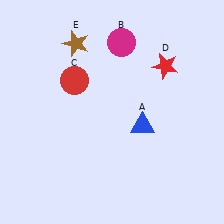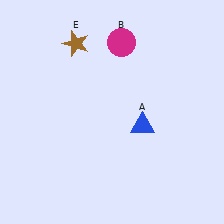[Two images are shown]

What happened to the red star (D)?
The red star (D) was removed in Image 2. It was in the top-right area of Image 1.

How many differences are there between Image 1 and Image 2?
There are 2 differences between the two images.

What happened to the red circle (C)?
The red circle (C) was removed in Image 2. It was in the top-left area of Image 1.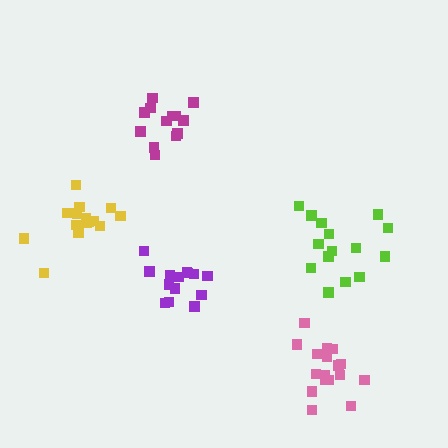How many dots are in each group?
Group 1: 13 dots, Group 2: 15 dots, Group 3: 14 dots, Group 4: 17 dots, Group 5: 16 dots (75 total).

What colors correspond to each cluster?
The clusters are colored: magenta, lime, purple, pink, yellow.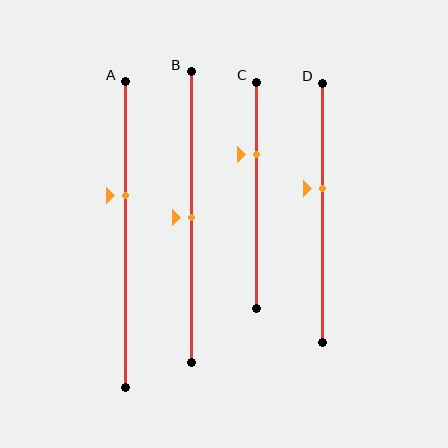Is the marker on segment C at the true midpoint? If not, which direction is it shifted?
No, the marker on segment C is shifted upward by about 18% of the segment length.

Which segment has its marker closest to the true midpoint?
Segment B has its marker closest to the true midpoint.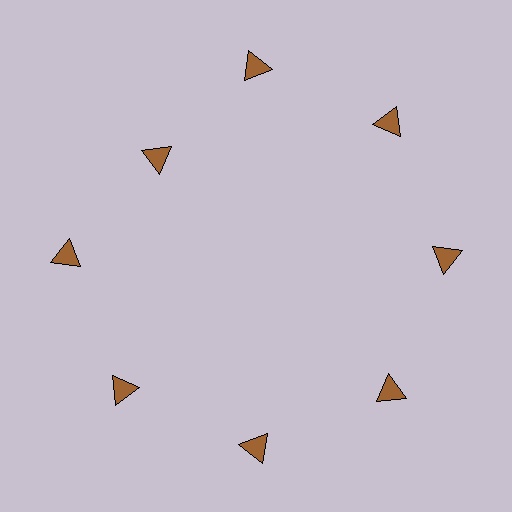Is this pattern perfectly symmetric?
No. The 8 brown triangles are arranged in a ring, but one element near the 10 o'clock position is pulled inward toward the center, breaking the 8-fold rotational symmetry.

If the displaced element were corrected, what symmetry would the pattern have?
It would have 8-fold rotational symmetry — the pattern would map onto itself every 45 degrees.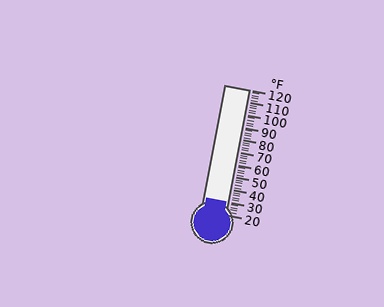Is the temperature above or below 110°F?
The temperature is below 110°F.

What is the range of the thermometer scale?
The thermometer scale ranges from 20°F to 120°F.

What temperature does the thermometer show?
The thermometer shows approximately 30°F.